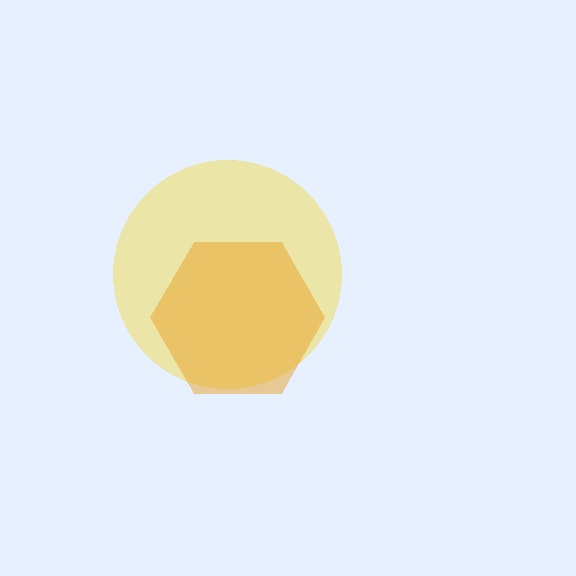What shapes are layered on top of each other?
The layered shapes are: a yellow circle, an orange hexagon.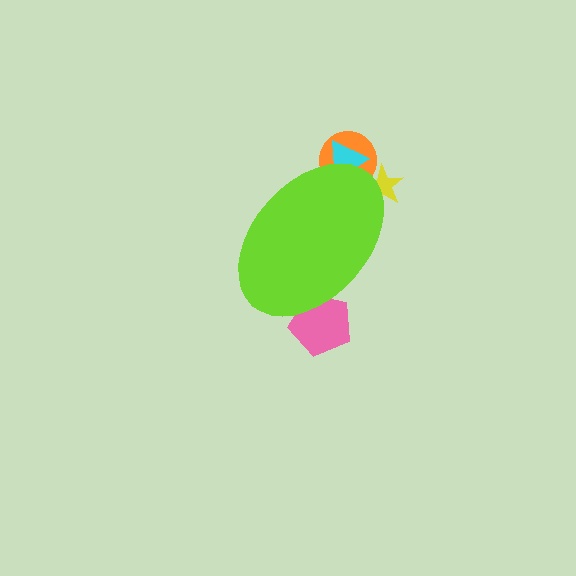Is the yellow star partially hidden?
Yes, the yellow star is partially hidden behind the lime ellipse.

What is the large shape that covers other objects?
A lime ellipse.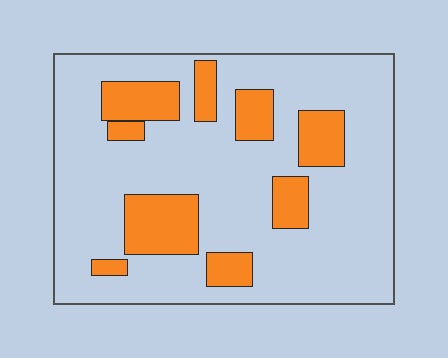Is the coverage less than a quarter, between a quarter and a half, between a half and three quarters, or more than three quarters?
Less than a quarter.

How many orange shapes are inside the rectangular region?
9.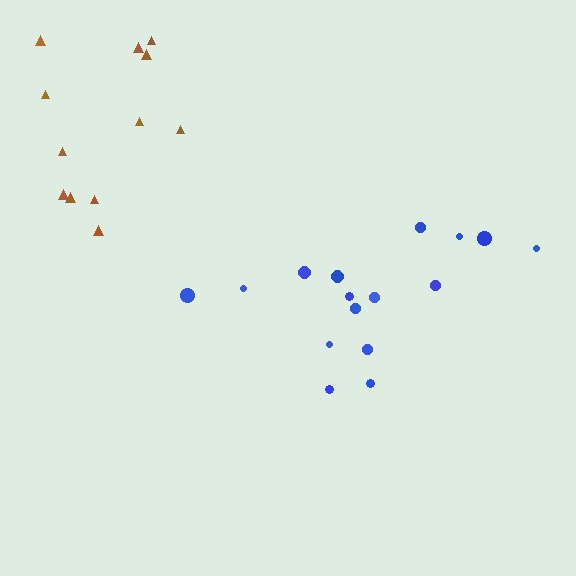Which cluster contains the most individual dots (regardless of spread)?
Blue (16).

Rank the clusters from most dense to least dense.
brown, blue.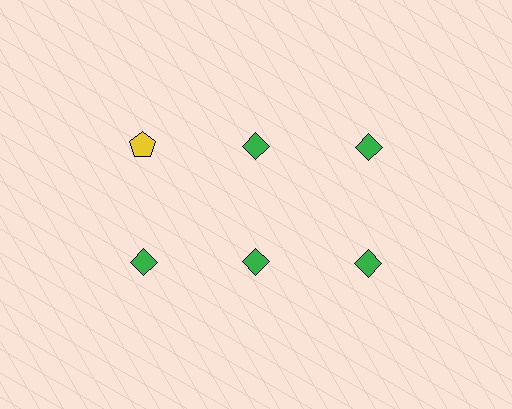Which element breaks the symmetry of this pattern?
The yellow pentagon in the top row, leftmost column breaks the symmetry. All other shapes are green diamonds.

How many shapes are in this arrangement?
There are 6 shapes arranged in a grid pattern.